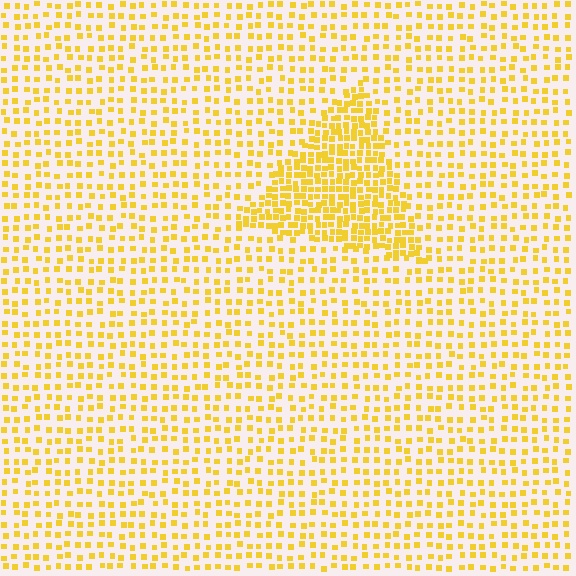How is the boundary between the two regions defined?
The boundary is defined by a change in element density (approximately 2.2x ratio). All elements are the same color, size, and shape.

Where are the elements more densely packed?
The elements are more densely packed inside the triangle boundary.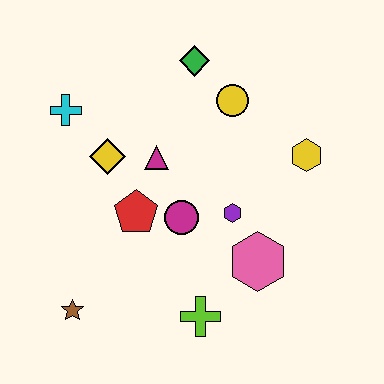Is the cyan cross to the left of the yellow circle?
Yes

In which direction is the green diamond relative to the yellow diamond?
The green diamond is above the yellow diamond.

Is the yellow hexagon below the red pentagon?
No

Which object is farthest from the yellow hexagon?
The brown star is farthest from the yellow hexagon.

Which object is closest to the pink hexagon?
The purple hexagon is closest to the pink hexagon.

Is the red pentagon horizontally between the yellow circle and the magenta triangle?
No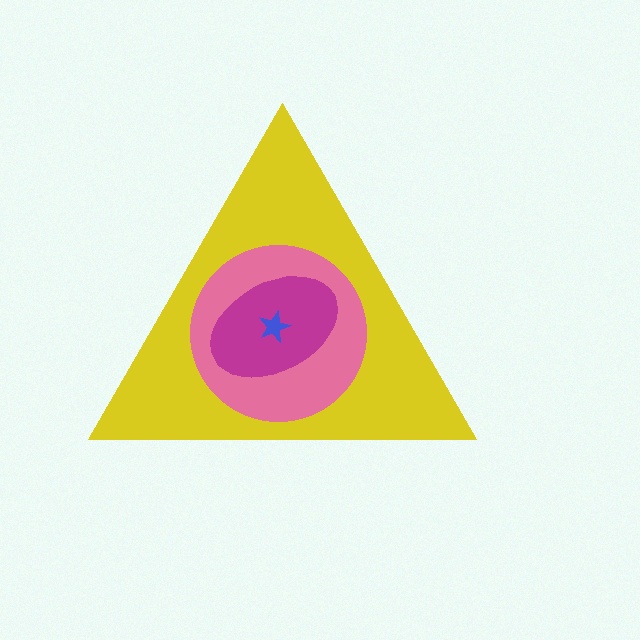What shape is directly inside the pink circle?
The magenta ellipse.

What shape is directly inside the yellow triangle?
The pink circle.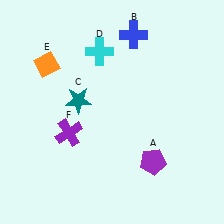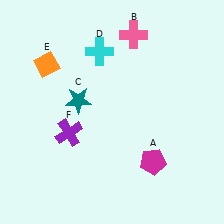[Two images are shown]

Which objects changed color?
A changed from purple to magenta. B changed from blue to pink.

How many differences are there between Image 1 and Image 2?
There are 2 differences between the two images.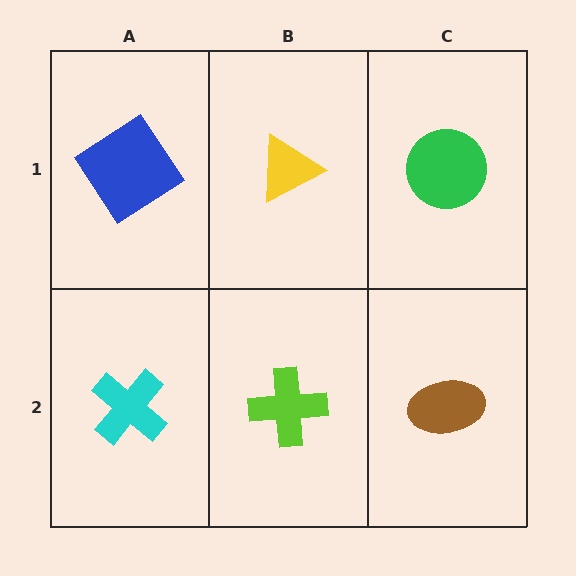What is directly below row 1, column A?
A cyan cross.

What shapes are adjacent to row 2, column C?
A green circle (row 1, column C), a lime cross (row 2, column B).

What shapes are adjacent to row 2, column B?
A yellow triangle (row 1, column B), a cyan cross (row 2, column A), a brown ellipse (row 2, column C).